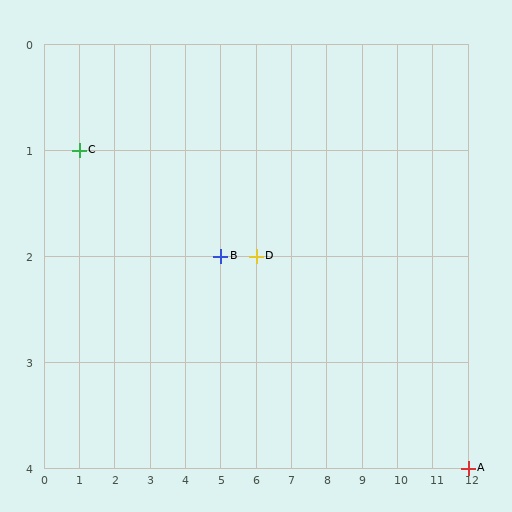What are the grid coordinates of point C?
Point C is at grid coordinates (1, 1).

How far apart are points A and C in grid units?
Points A and C are 11 columns and 3 rows apart (about 11.4 grid units diagonally).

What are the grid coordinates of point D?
Point D is at grid coordinates (6, 2).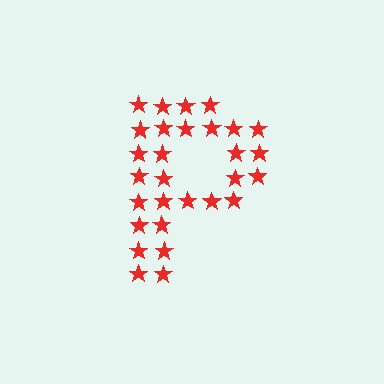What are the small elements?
The small elements are stars.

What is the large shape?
The large shape is the letter P.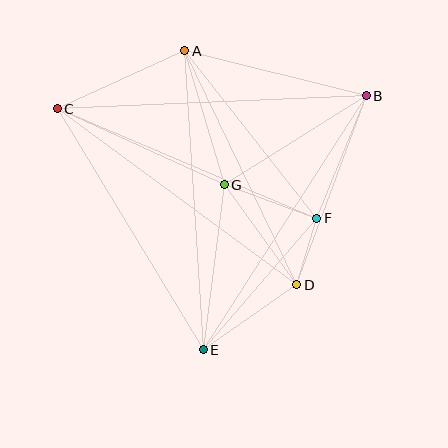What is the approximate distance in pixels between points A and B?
The distance between A and B is approximately 187 pixels.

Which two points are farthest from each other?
Points B and C are farthest from each other.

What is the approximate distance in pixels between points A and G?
The distance between A and G is approximately 140 pixels.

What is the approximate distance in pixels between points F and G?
The distance between F and G is approximately 98 pixels.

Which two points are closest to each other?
Points D and F are closest to each other.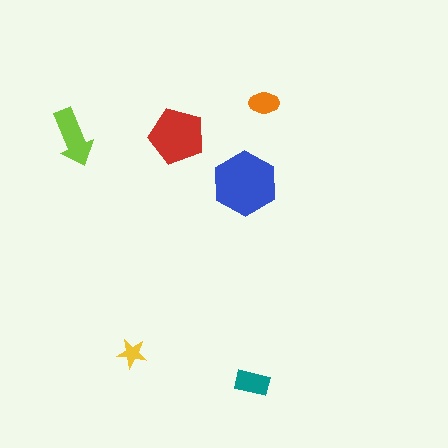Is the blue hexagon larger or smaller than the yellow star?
Larger.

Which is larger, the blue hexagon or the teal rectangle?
The blue hexagon.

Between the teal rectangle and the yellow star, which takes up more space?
The teal rectangle.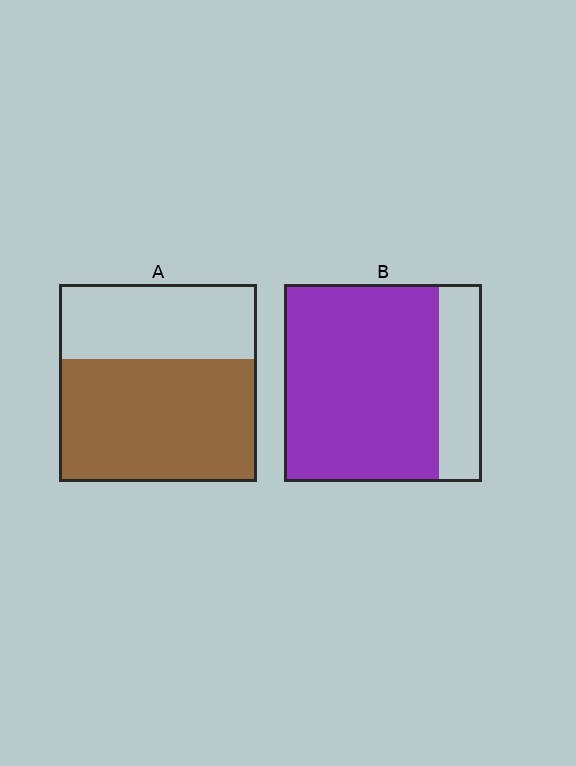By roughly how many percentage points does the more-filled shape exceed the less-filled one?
By roughly 15 percentage points (B over A).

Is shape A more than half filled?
Yes.